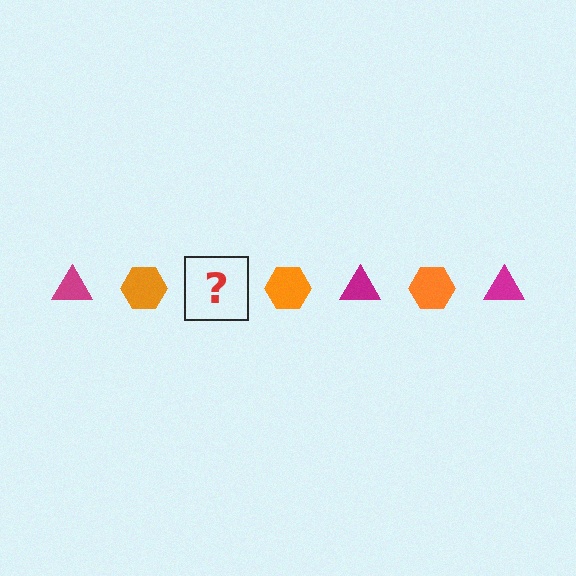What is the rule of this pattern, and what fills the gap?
The rule is that the pattern alternates between magenta triangle and orange hexagon. The gap should be filled with a magenta triangle.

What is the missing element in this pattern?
The missing element is a magenta triangle.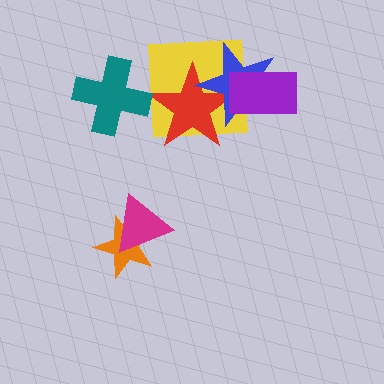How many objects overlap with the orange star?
1 object overlaps with the orange star.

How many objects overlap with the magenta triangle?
1 object overlaps with the magenta triangle.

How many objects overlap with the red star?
2 objects overlap with the red star.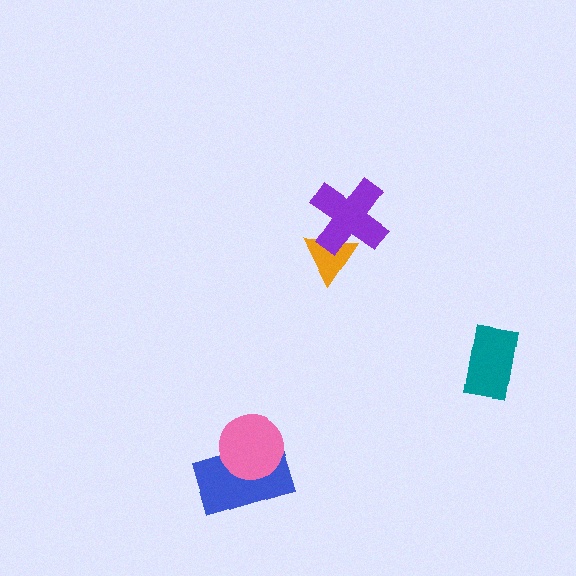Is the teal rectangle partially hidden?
No, no other shape covers it.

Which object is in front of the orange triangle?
The purple cross is in front of the orange triangle.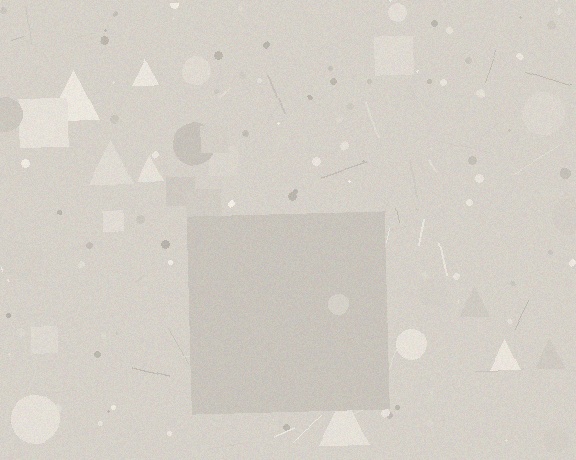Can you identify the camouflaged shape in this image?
The camouflaged shape is a square.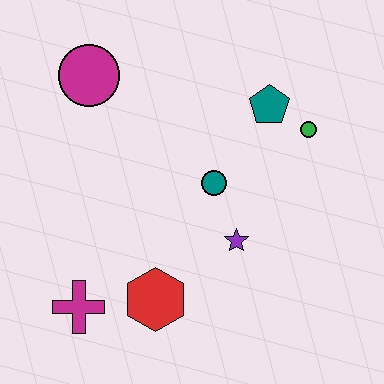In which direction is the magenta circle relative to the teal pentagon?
The magenta circle is to the left of the teal pentagon.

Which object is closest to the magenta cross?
The red hexagon is closest to the magenta cross.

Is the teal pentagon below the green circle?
No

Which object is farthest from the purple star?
The magenta circle is farthest from the purple star.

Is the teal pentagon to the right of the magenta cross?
Yes